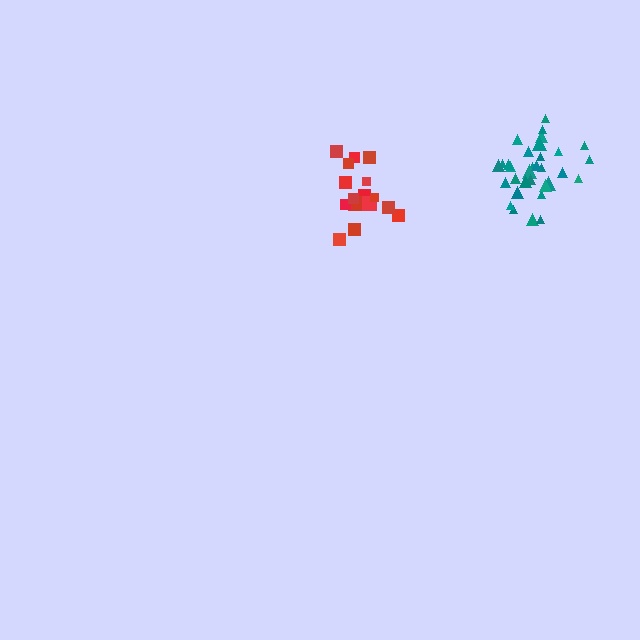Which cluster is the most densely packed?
Teal.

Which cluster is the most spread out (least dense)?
Red.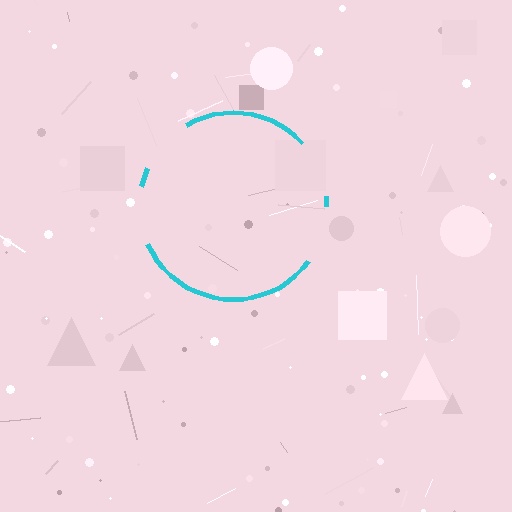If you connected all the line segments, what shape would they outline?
They would outline a circle.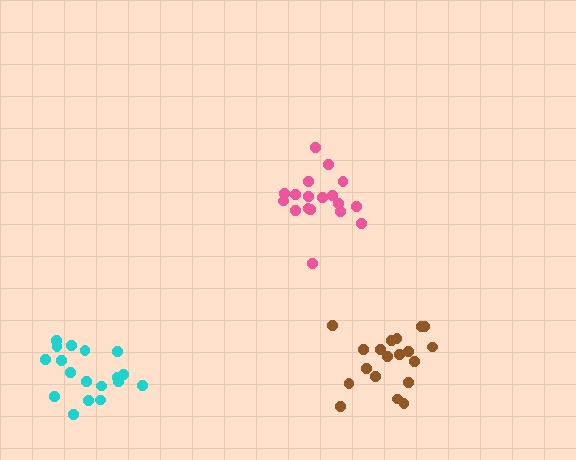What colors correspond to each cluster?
The clusters are colored: brown, pink, cyan.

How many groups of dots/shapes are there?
There are 3 groups.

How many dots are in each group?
Group 1: 19 dots, Group 2: 18 dots, Group 3: 19 dots (56 total).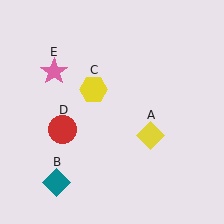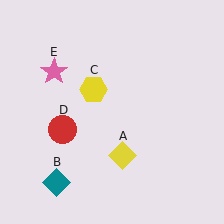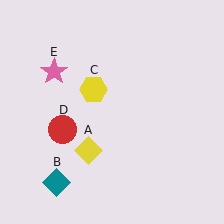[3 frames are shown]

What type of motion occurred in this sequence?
The yellow diamond (object A) rotated clockwise around the center of the scene.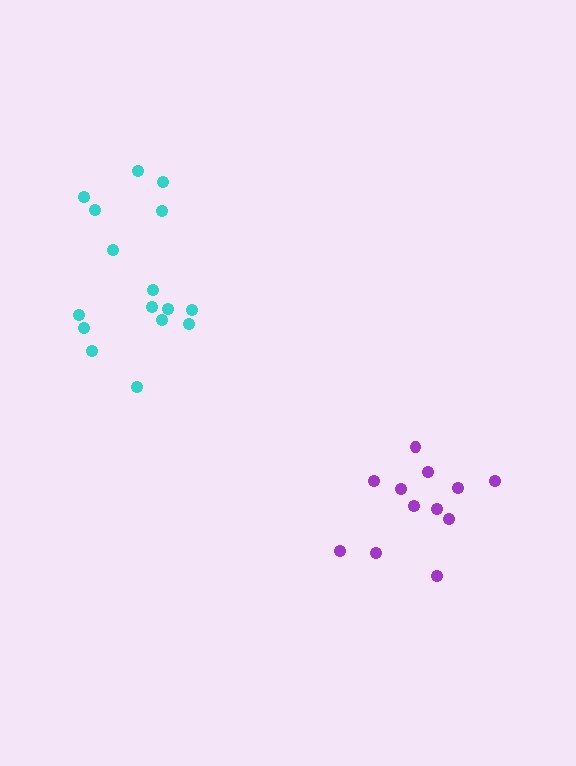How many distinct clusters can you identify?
There are 2 distinct clusters.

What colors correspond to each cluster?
The clusters are colored: purple, cyan.